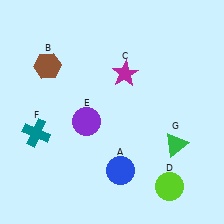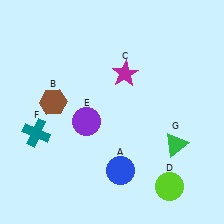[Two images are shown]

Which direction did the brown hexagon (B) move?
The brown hexagon (B) moved down.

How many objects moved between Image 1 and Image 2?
1 object moved between the two images.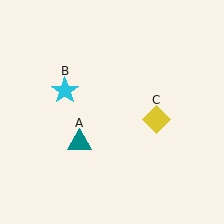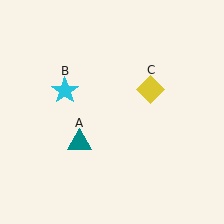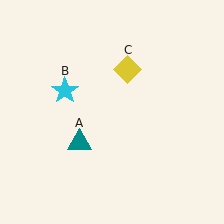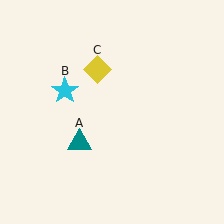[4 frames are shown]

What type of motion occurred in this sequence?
The yellow diamond (object C) rotated counterclockwise around the center of the scene.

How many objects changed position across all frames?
1 object changed position: yellow diamond (object C).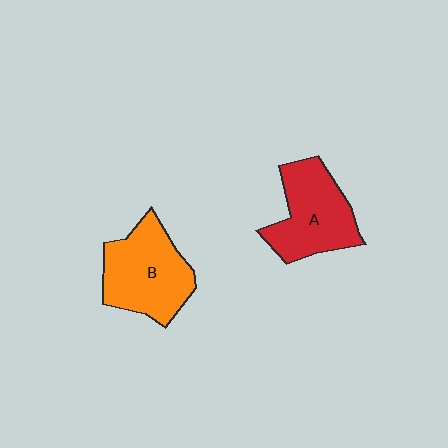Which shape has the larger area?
Shape B (orange).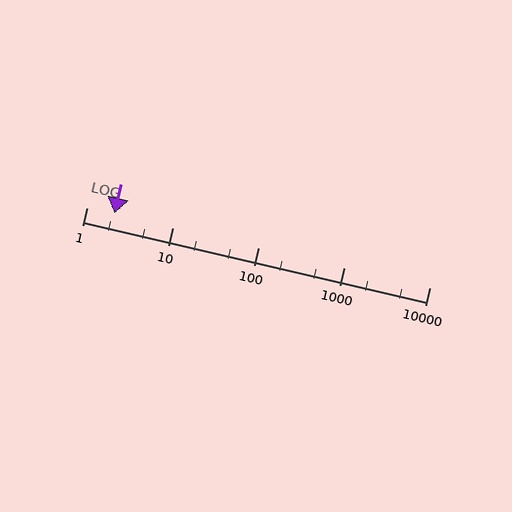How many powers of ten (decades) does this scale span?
The scale spans 4 decades, from 1 to 10000.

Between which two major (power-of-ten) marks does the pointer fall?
The pointer is between 1 and 10.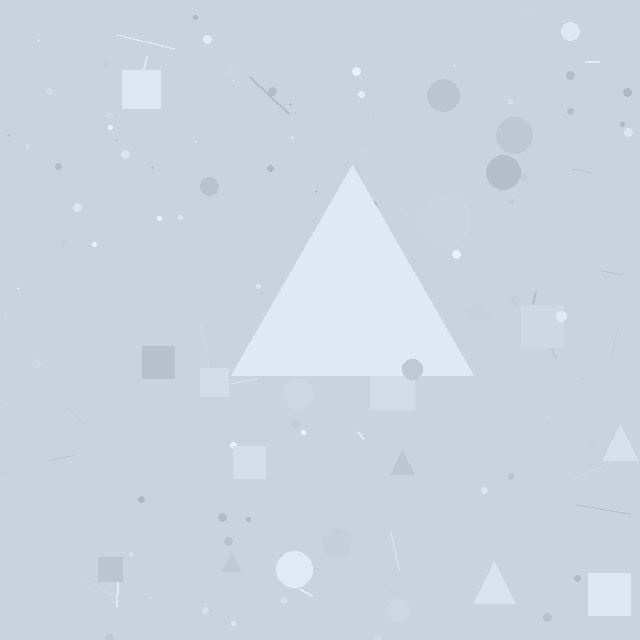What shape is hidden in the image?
A triangle is hidden in the image.